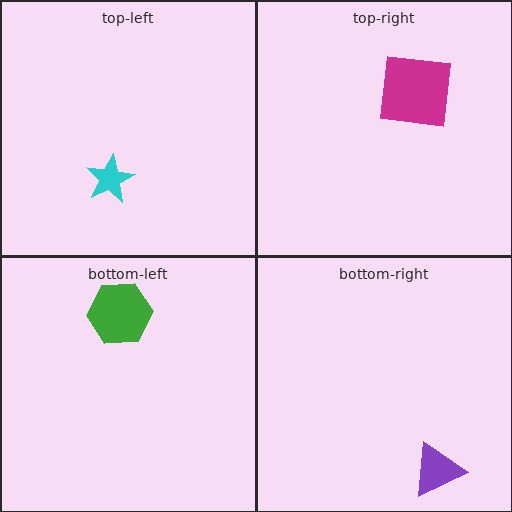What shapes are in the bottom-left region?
The green hexagon.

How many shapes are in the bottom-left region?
1.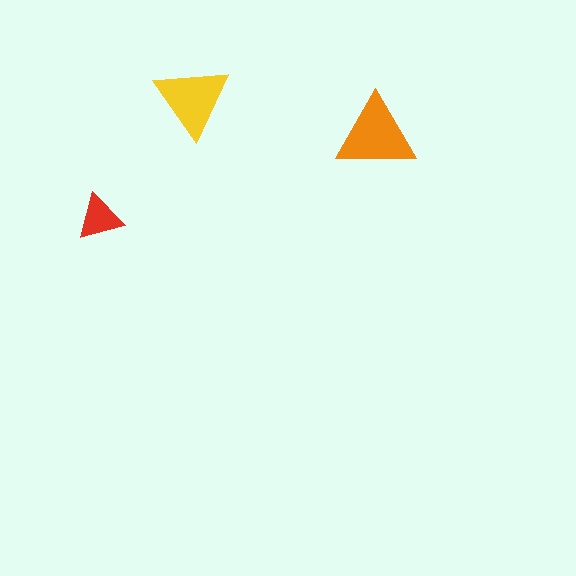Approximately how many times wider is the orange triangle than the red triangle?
About 1.5 times wider.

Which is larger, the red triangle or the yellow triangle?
The yellow one.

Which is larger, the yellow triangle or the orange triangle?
The orange one.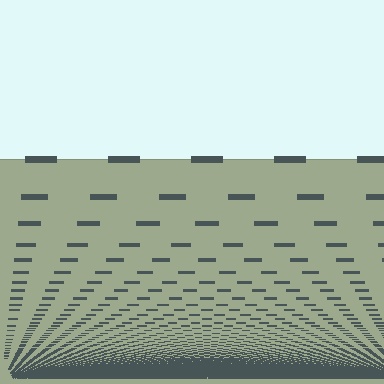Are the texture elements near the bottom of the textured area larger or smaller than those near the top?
Smaller. The gradient is inverted — elements near the bottom are smaller and denser.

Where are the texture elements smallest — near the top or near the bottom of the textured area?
Near the bottom.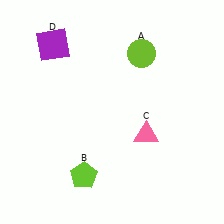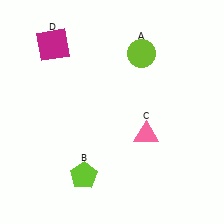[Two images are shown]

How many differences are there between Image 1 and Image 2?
There is 1 difference between the two images.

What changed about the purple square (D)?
In Image 1, D is purple. In Image 2, it changed to magenta.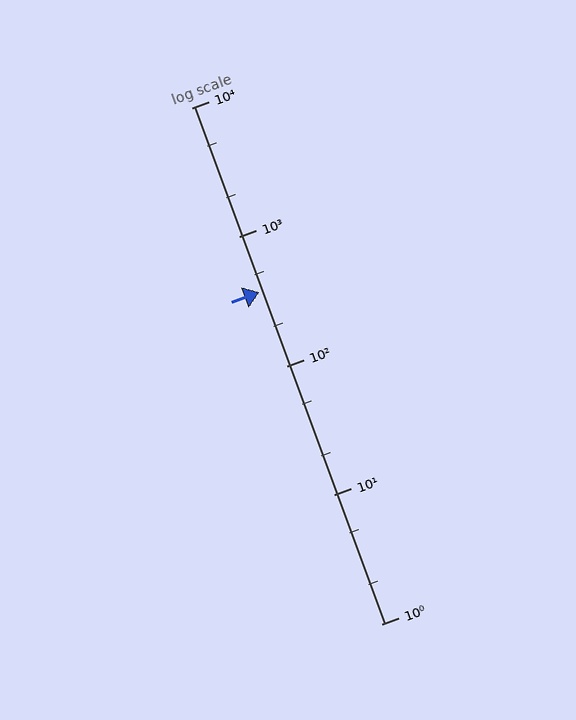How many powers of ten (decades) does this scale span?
The scale spans 4 decades, from 1 to 10000.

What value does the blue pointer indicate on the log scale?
The pointer indicates approximately 370.